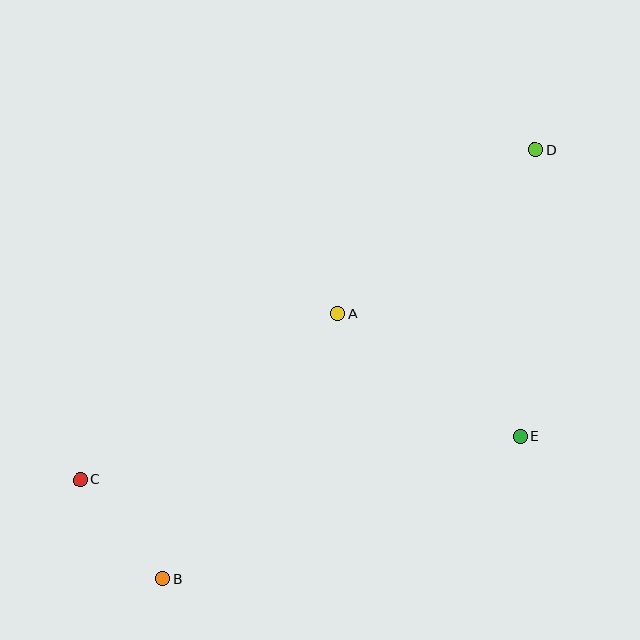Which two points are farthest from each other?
Points B and D are farthest from each other.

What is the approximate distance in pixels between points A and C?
The distance between A and C is approximately 306 pixels.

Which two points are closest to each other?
Points B and C are closest to each other.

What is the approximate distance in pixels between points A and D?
The distance between A and D is approximately 256 pixels.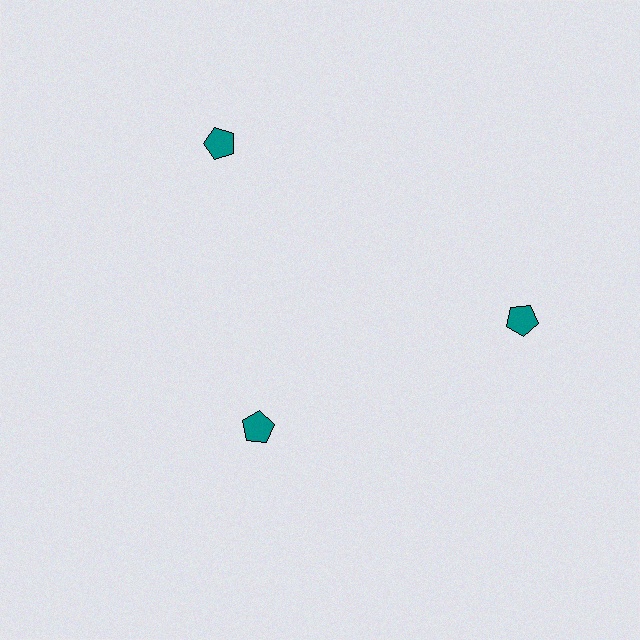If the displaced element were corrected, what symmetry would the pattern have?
It would have 3-fold rotational symmetry — the pattern would map onto itself every 120 degrees.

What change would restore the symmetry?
The symmetry would be restored by moving it outward, back onto the ring so that all 3 pentagons sit at equal angles and equal distance from the center.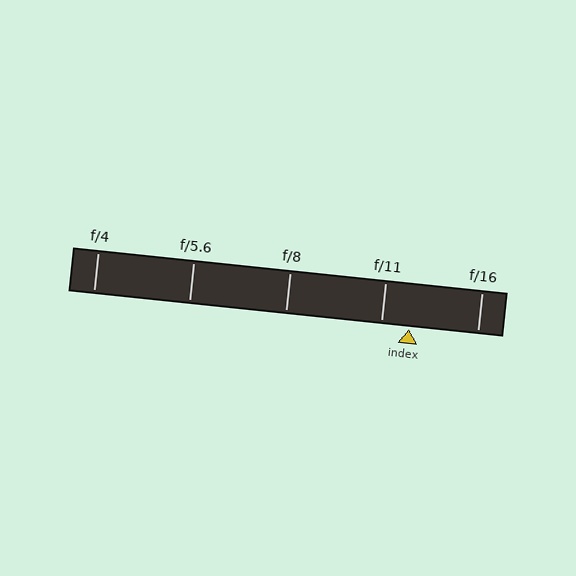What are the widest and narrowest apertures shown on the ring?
The widest aperture shown is f/4 and the narrowest is f/16.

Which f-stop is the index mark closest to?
The index mark is closest to f/11.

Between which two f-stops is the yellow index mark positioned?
The index mark is between f/11 and f/16.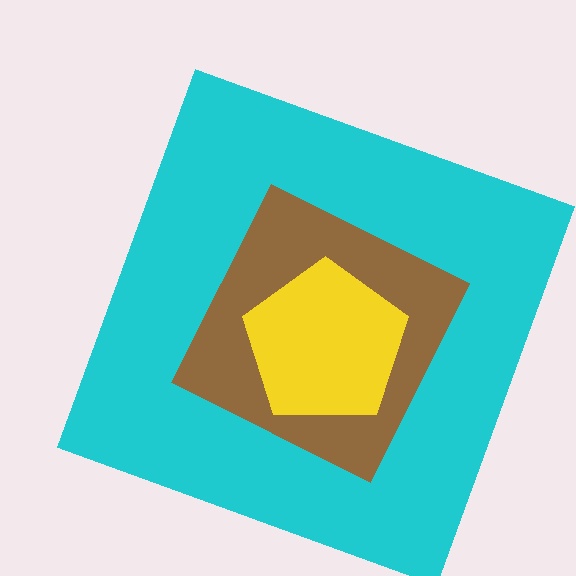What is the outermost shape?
The cyan square.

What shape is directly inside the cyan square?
The brown diamond.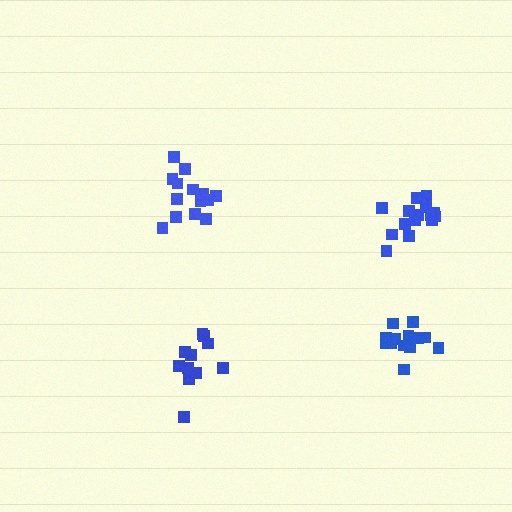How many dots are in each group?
Group 1: 15 dots, Group 2: 14 dots, Group 3: 11 dots, Group 4: 14 dots (54 total).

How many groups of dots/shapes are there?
There are 4 groups.